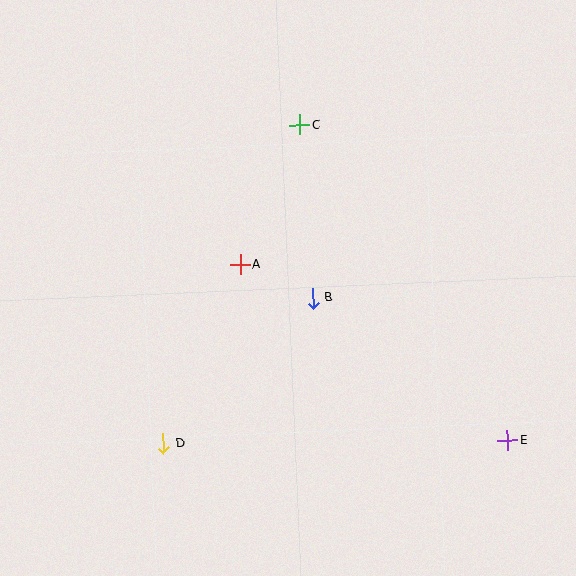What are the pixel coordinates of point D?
Point D is at (163, 443).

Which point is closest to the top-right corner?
Point C is closest to the top-right corner.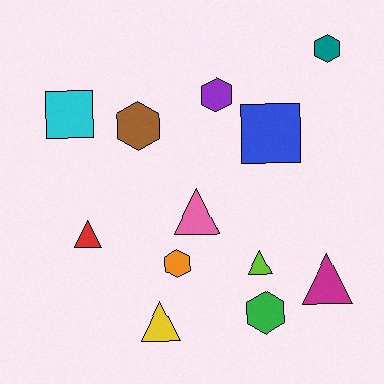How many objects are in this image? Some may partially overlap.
There are 12 objects.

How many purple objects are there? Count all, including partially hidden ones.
There is 1 purple object.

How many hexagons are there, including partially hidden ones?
There are 5 hexagons.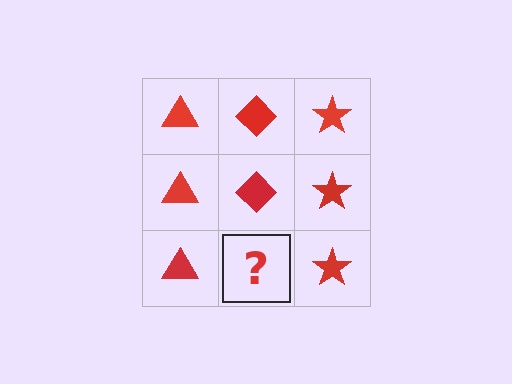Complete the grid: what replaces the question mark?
The question mark should be replaced with a red diamond.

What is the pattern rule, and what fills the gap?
The rule is that each column has a consistent shape. The gap should be filled with a red diamond.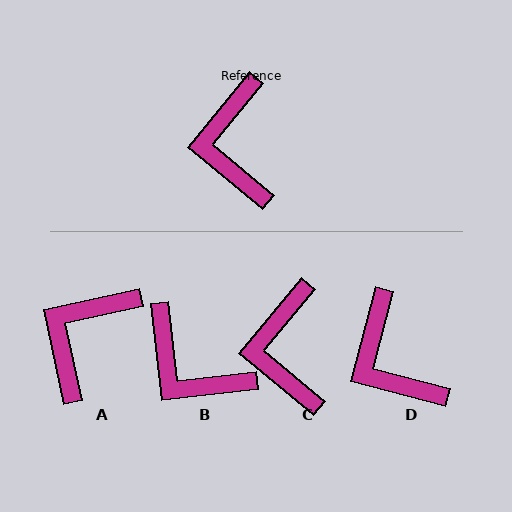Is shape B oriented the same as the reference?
No, it is off by about 46 degrees.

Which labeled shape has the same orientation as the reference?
C.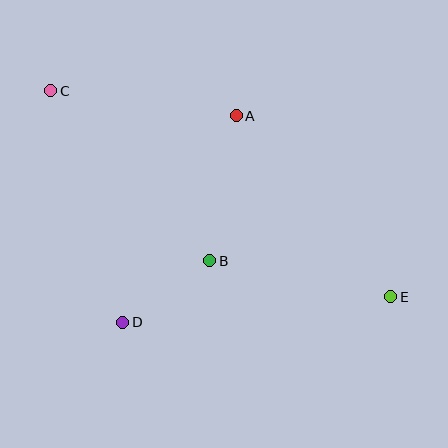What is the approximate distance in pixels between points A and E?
The distance between A and E is approximately 238 pixels.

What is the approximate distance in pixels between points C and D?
The distance between C and D is approximately 242 pixels.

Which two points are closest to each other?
Points B and D are closest to each other.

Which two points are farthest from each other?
Points C and E are farthest from each other.